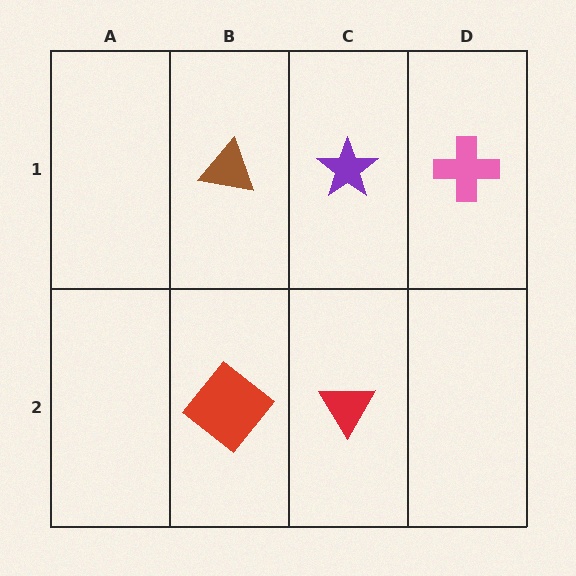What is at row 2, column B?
A red diamond.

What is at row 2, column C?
A red triangle.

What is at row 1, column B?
A brown triangle.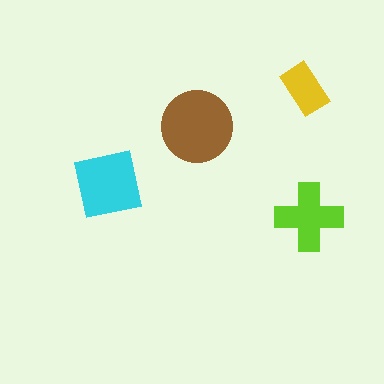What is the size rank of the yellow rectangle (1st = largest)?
4th.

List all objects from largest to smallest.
The brown circle, the cyan square, the lime cross, the yellow rectangle.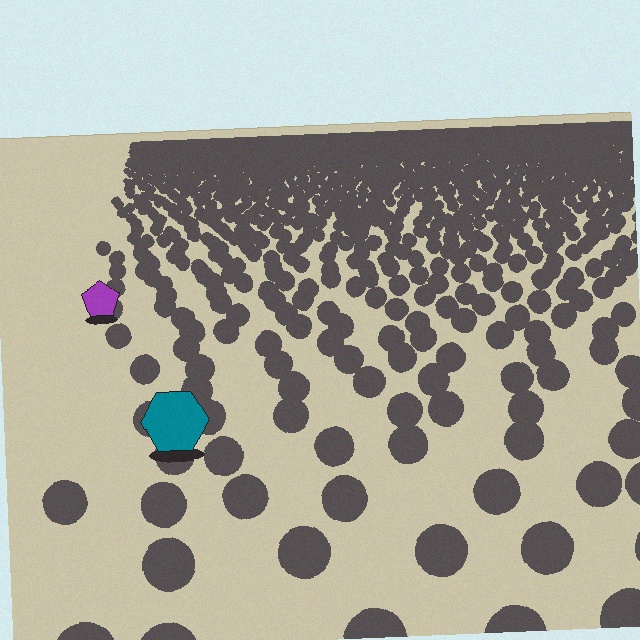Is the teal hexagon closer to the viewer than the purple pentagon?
Yes. The teal hexagon is closer — you can tell from the texture gradient: the ground texture is coarser near it.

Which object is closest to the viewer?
The teal hexagon is closest. The texture marks near it are larger and more spread out.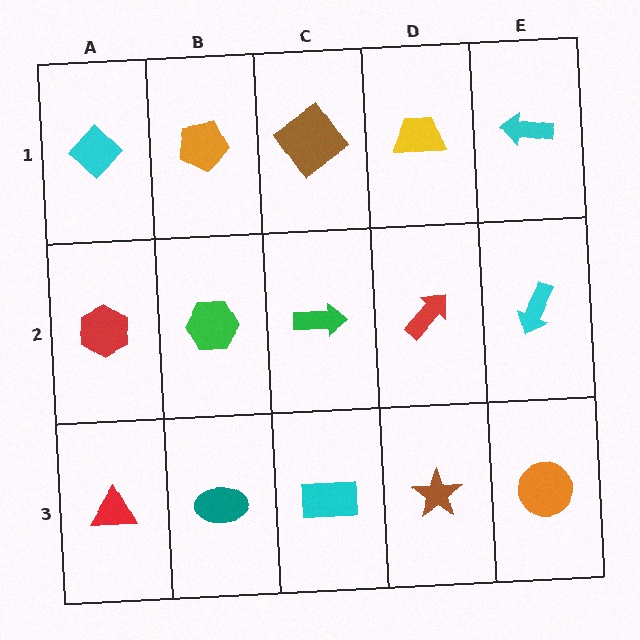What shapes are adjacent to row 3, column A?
A red hexagon (row 2, column A), a teal ellipse (row 3, column B).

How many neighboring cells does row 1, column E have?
2.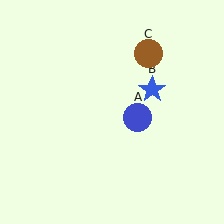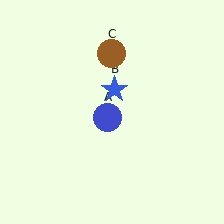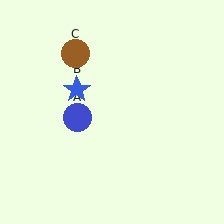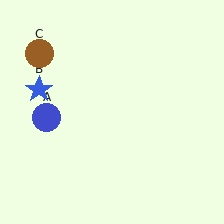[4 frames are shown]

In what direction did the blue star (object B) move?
The blue star (object B) moved left.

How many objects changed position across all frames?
3 objects changed position: blue circle (object A), blue star (object B), brown circle (object C).